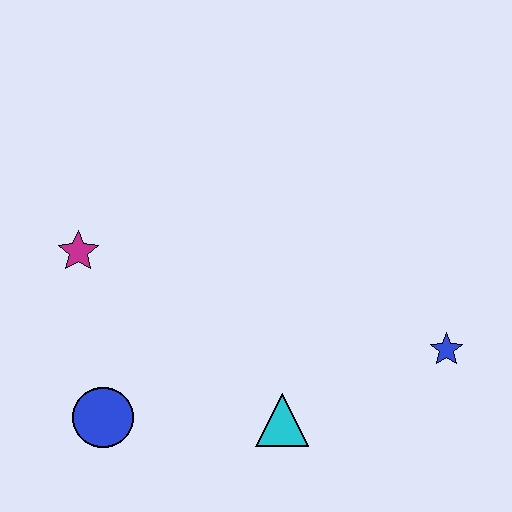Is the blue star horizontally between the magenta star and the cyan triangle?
No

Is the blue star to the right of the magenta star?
Yes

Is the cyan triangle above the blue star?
No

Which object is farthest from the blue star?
The magenta star is farthest from the blue star.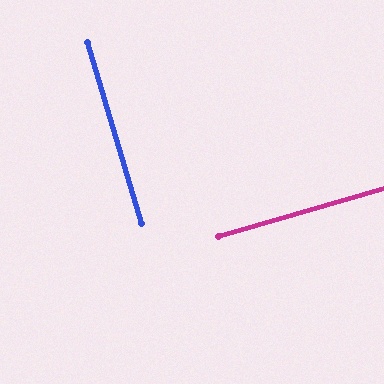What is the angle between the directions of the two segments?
Approximately 89 degrees.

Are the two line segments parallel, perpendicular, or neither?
Perpendicular — they meet at approximately 89°.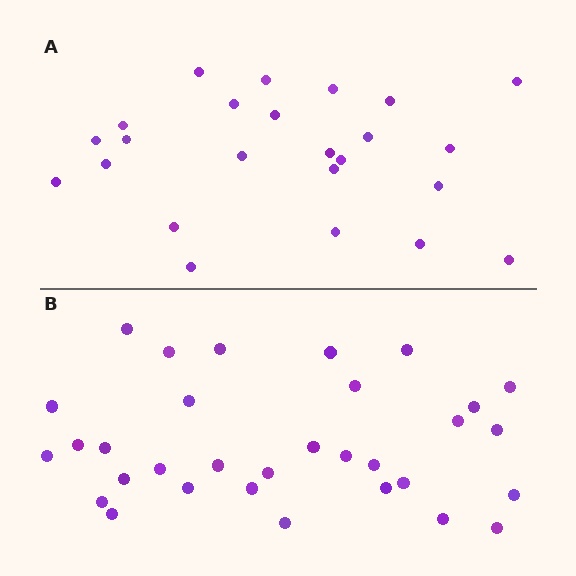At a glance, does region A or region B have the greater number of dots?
Region B (the bottom region) has more dots.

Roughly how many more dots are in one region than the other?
Region B has roughly 8 or so more dots than region A.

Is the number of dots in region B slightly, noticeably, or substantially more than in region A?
Region B has noticeably more, but not dramatically so. The ratio is roughly 1.3 to 1.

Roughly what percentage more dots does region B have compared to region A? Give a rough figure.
About 35% more.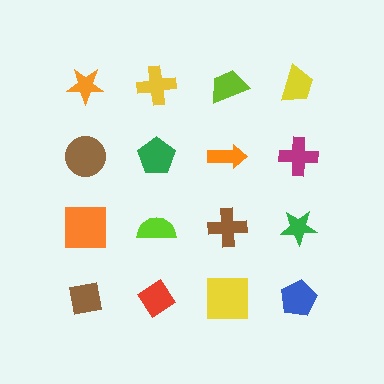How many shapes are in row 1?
4 shapes.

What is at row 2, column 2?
A green pentagon.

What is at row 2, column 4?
A magenta cross.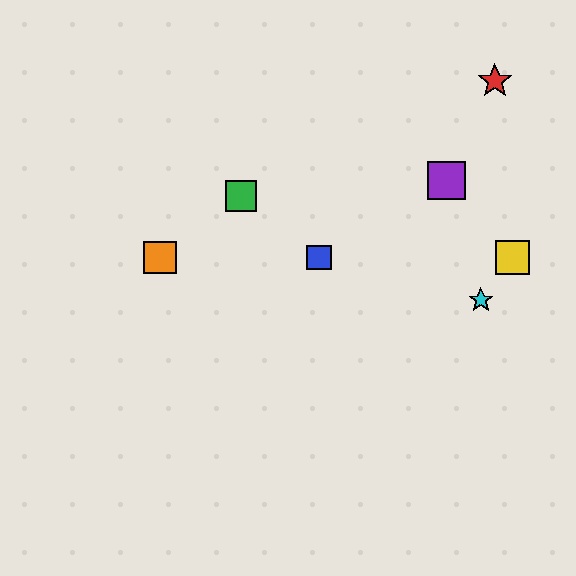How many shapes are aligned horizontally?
3 shapes (the blue square, the yellow square, the orange square) are aligned horizontally.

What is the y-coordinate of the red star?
The red star is at y≈81.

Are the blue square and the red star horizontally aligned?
No, the blue square is at y≈257 and the red star is at y≈81.